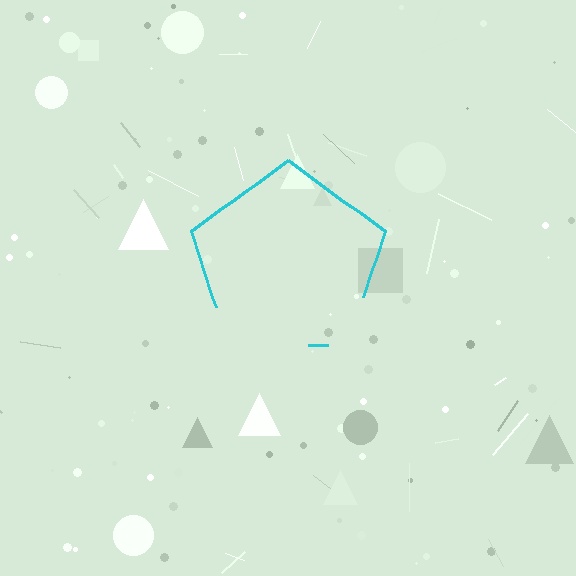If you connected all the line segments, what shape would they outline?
They would outline a pentagon.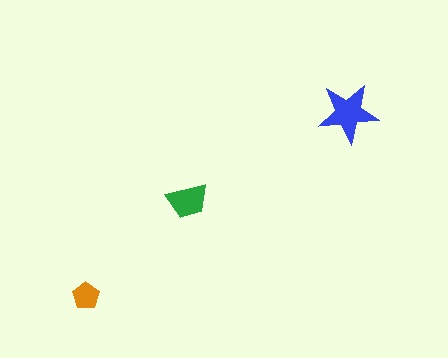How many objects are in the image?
There are 3 objects in the image.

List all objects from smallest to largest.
The orange pentagon, the green trapezoid, the blue star.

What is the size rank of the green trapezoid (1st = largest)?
2nd.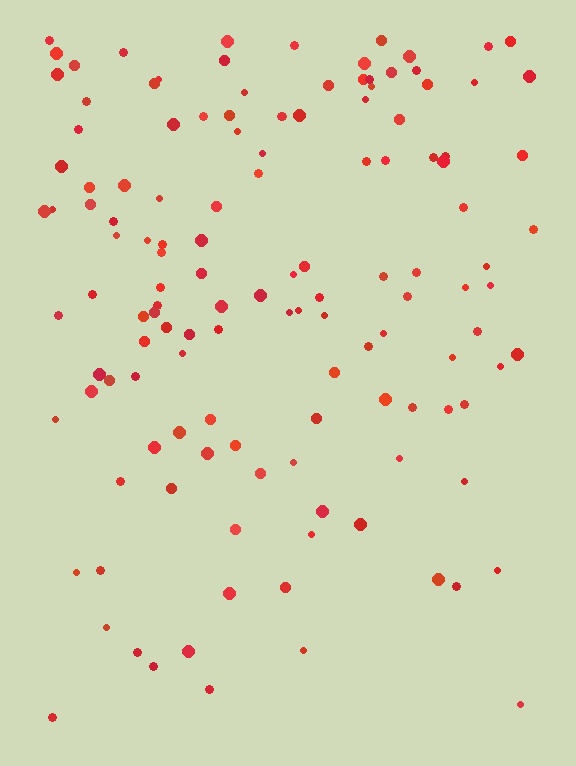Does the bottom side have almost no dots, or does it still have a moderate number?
Still a moderate number, just noticeably fewer than the top.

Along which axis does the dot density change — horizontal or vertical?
Vertical.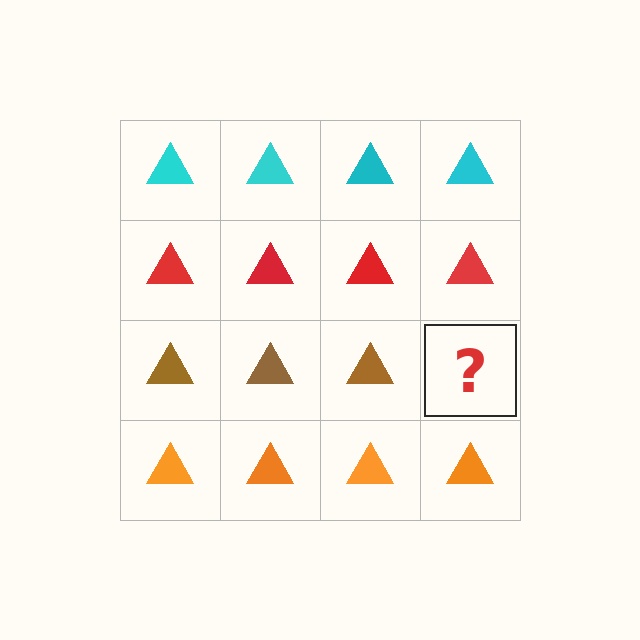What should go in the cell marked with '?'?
The missing cell should contain a brown triangle.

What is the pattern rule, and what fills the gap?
The rule is that each row has a consistent color. The gap should be filled with a brown triangle.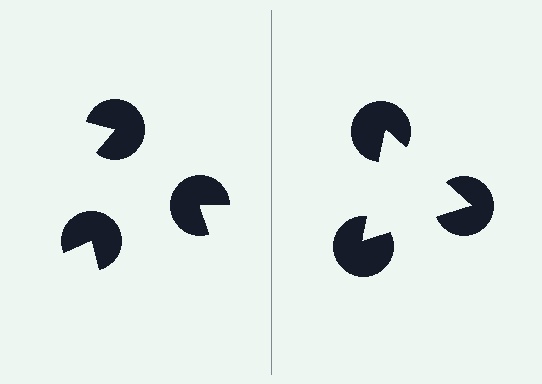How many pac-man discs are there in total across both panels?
6 — 3 on each side.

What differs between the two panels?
The pac-man discs are positioned identically on both sides; only the wedge orientations differ. On the right they align to a triangle; on the left they are misaligned.